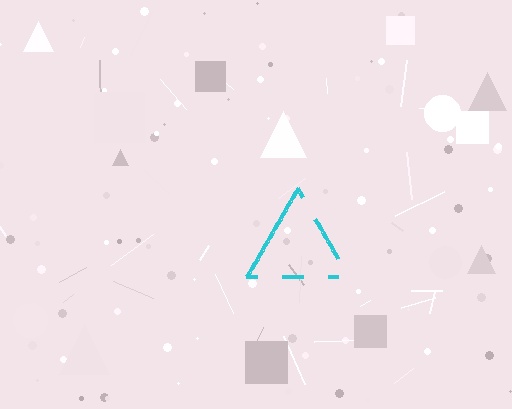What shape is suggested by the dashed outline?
The dashed outline suggests a triangle.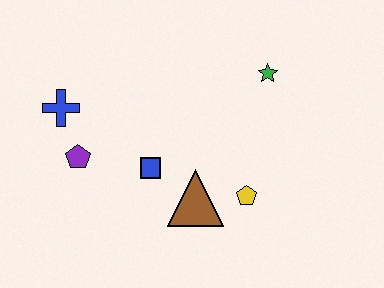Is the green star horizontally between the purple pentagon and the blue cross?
No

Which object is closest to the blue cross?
The purple pentagon is closest to the blue cross.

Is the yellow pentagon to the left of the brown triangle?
No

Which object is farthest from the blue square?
The green star is farthest from the blue square.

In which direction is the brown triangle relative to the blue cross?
The brown triangle is to the right of the blue cross.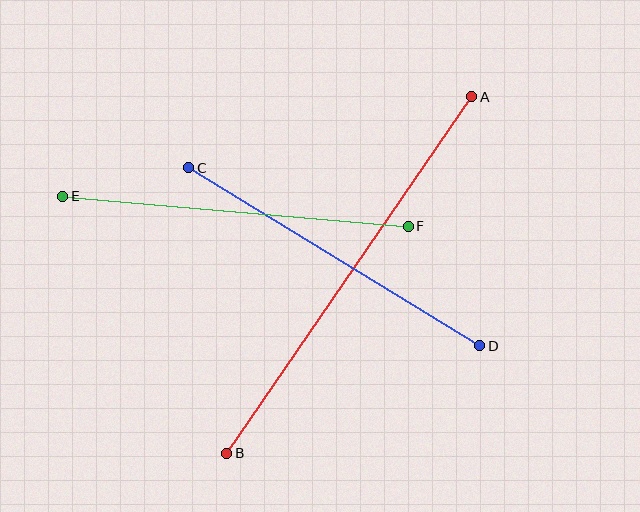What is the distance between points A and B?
The distance is approximately 433 pixels.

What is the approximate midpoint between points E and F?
The midpoint is at approximately (236, 211) pixels.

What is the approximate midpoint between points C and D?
The midpoint is at approximately (334, 257) pixels.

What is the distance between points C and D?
The distance is approximately 341 pixels.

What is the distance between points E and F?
The distance is approximately 347 pixels.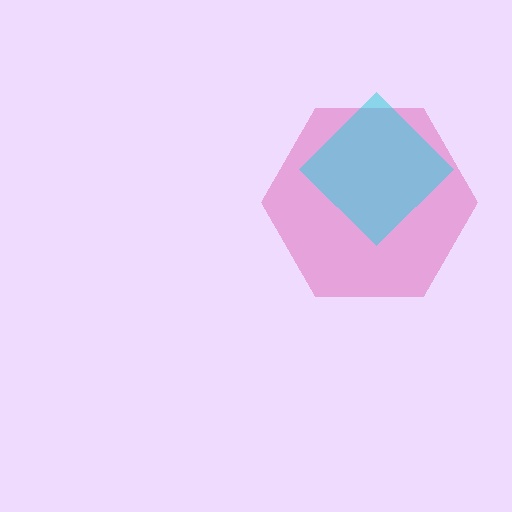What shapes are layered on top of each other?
The layered shapes are: a pink hexagon, a cyan diamond.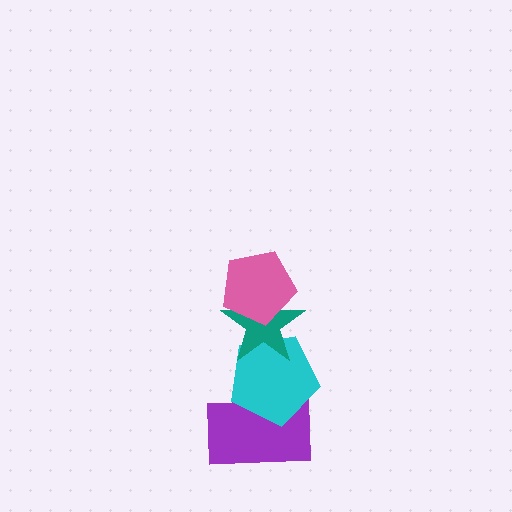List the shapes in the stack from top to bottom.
From top to bottom: the pink pentagon, the teal star, the cyan pentagon, the purple rectangle.